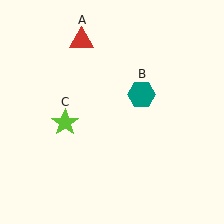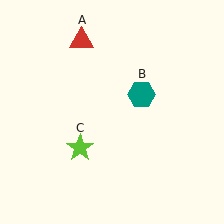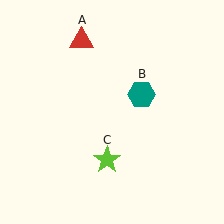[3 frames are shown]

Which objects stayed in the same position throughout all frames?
Red triangle (object A) and teal hexagon (object B) remained stationary.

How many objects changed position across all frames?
1 object changed position: lime star (object C).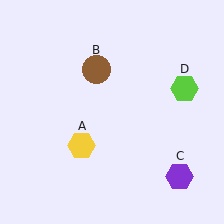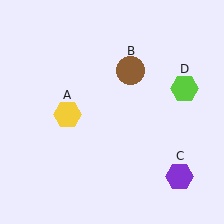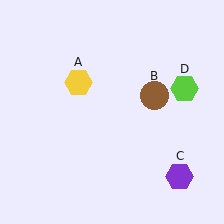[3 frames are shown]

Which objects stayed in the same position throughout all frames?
Purple hexagon (object C) and lime hexagon (object D) remained stationary.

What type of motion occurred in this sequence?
The yellow hexagon (object A), brown circle (object B) rotated clockwise around the center of the scene.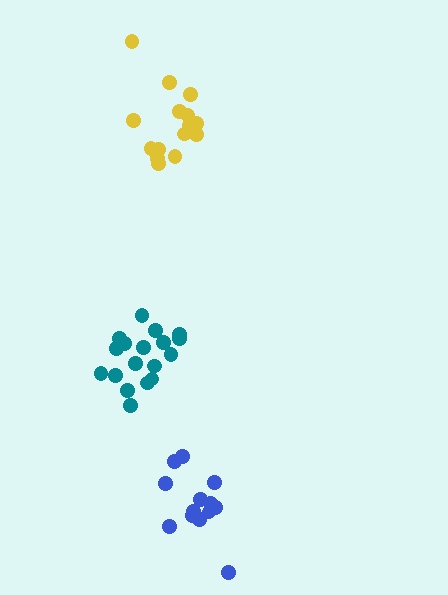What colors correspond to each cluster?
The clusters are colored: teal, yellow, blue.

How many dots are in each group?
Group 1: 18 dots, Group 2: 15 dots, Group 3: 13 dots (46 total).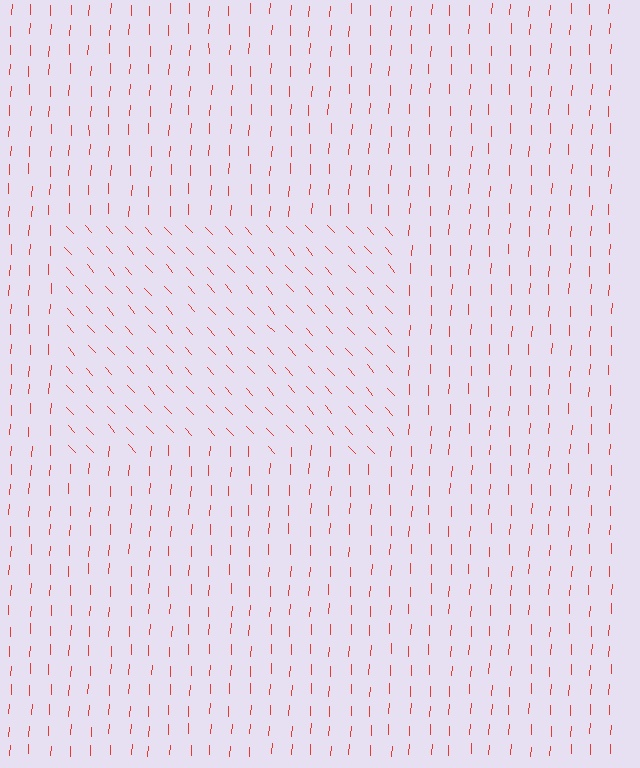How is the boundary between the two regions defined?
The boundary is defined purely by a change in line orientation (approximately 45 degrees difference). All lines are the same color and thickness.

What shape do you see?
I see a rectangle.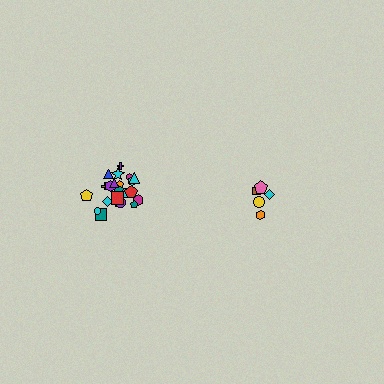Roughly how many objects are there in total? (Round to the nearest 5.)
Roughly 25 objects in total.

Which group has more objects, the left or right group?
The left group.